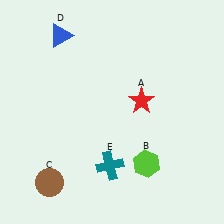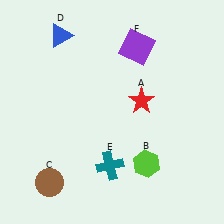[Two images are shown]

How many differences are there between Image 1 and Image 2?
There is 1 difference between the two images.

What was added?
A purple square (F) was added in Image 2.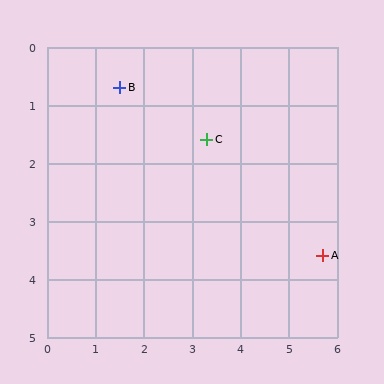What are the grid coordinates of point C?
Point C is at approximately (3.3, 1.6).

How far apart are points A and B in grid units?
Points A and B are about 5.1 grid units apart.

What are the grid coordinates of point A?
Point A is at approximately (5.7, 3.6).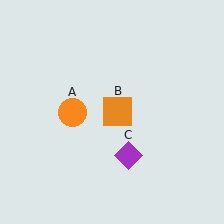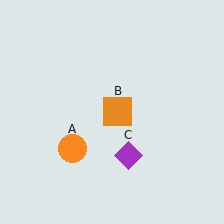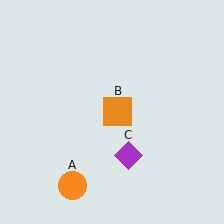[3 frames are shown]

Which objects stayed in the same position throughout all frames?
Orange square (object B) and purple diamond (object C) remained stationary.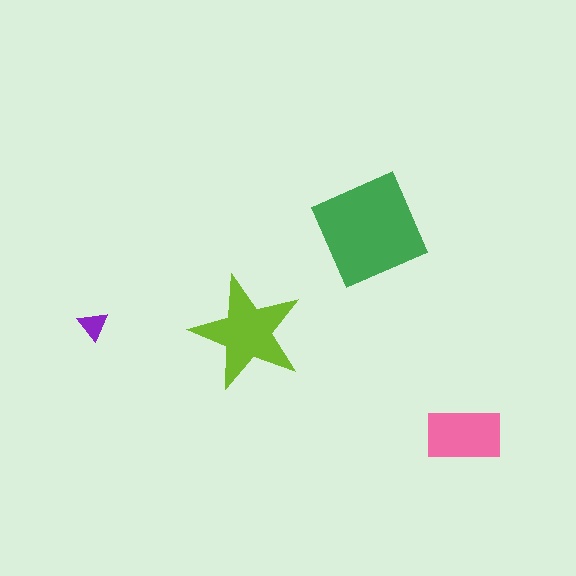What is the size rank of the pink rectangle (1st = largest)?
3rd.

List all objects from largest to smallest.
The green square, the lime star, the pink rectangle, the purple triangle.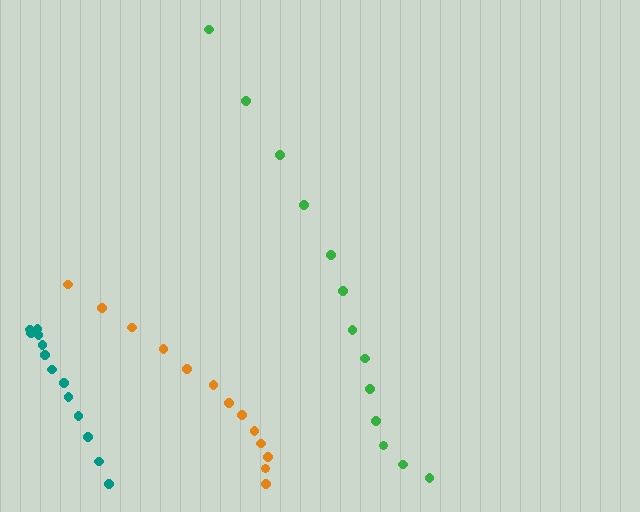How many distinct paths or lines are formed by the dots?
There are 3 distinct paths.